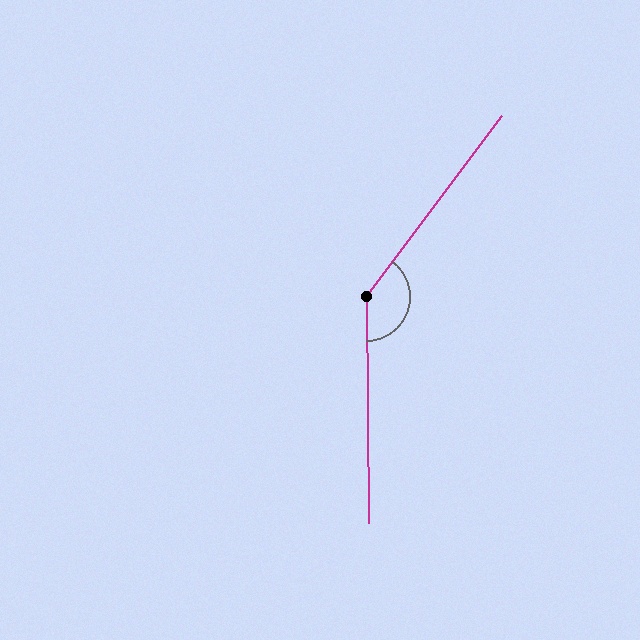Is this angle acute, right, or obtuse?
It is obtuse.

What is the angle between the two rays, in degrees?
Approximately 143 degrees.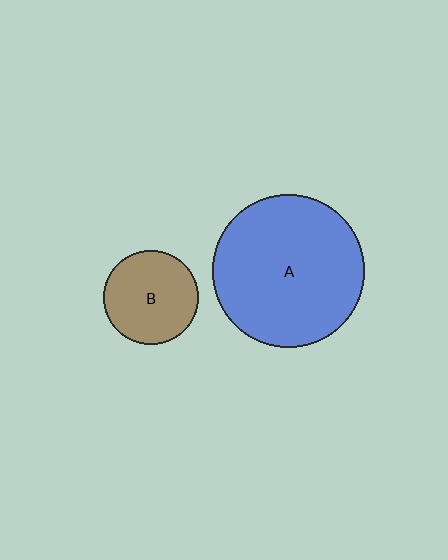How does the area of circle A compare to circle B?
Approximately 2.6 times.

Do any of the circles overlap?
No, none of the circles overlap.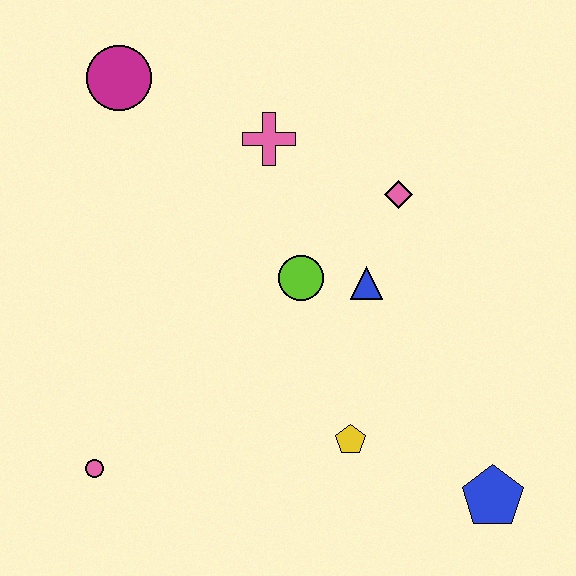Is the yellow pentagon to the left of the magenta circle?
No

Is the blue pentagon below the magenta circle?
Yes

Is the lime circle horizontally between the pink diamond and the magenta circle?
Yes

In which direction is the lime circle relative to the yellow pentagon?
The lime circle is above the yellow pentagon.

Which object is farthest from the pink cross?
The blue pentagon is farthest from the pink cross.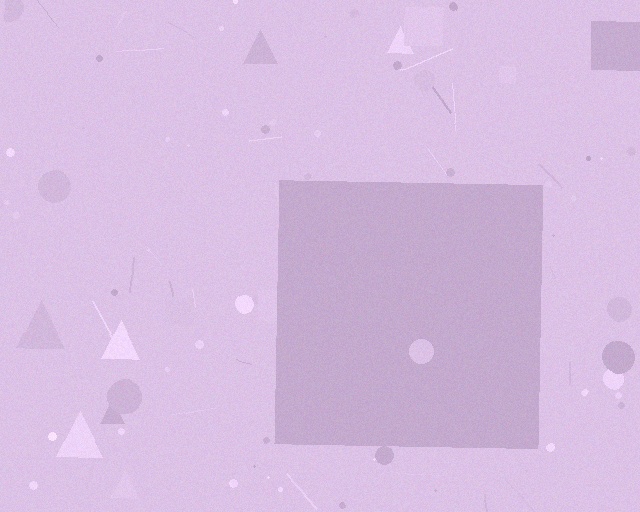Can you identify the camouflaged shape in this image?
The camouflaged shape is a square.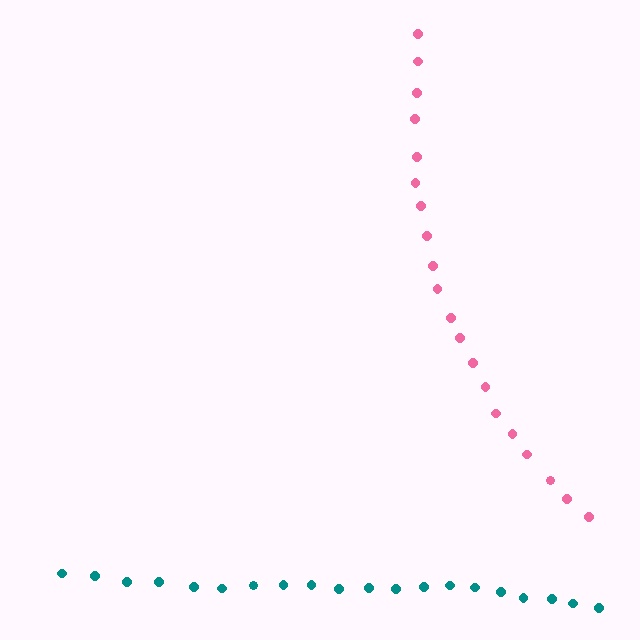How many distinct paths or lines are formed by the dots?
There are 2 distinct paths.